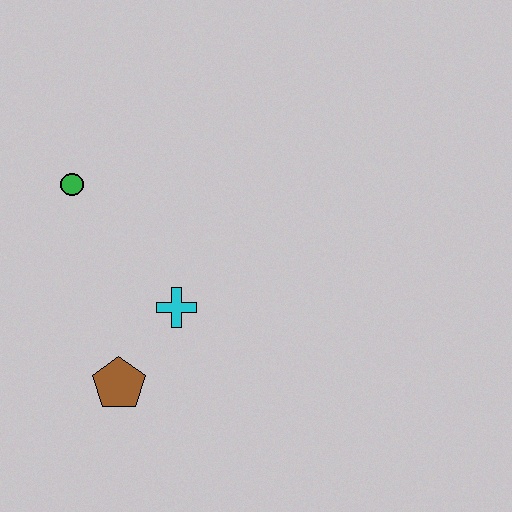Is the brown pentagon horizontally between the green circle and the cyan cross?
Yes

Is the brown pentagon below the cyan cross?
Yes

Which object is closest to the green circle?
The cyan cross is closest to the green circle.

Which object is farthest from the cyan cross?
The green circle is farthest from the cyan cross.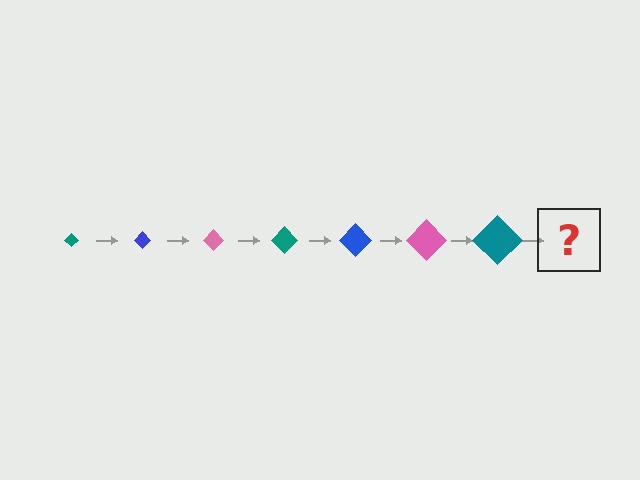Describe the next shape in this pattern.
It should be a blue diamond, larger than the previous one.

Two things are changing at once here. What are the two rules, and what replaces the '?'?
The two rules are that the diamond grows larger each step and the color cycles through teal, blue, and pink. The '?' should be a blue diamond, larger than the previous one.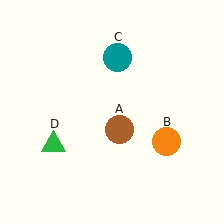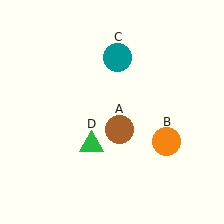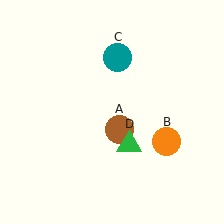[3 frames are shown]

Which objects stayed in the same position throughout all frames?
Brown circle (object A) and orange circle (object B) and teal circle (object C) remained stationary.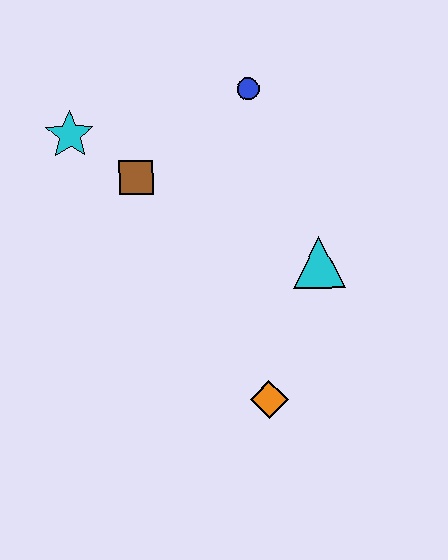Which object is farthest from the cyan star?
The orange diamond is farthest from the cyan star.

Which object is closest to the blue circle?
The brown square is closest to the blue circle.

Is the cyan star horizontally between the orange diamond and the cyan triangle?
No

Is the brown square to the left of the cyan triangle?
Yes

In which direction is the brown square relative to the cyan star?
The brown square is to the right of the cyan star.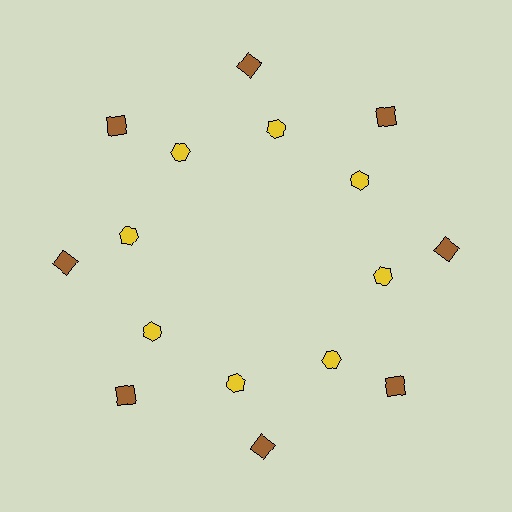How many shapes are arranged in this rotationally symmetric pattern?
There are 16 shapes, arranged in 8 groups of 2.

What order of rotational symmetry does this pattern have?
This pattern has 8-fold rotational symmetry.